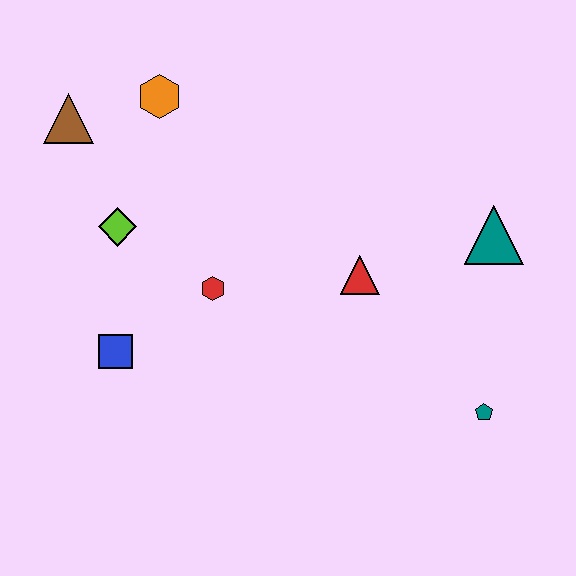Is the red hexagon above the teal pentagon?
Yes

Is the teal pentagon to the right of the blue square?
Yes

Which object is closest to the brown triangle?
The orange hexagon is closest to the brown triangle.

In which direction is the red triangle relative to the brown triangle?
The red triangle is to the right of the brown triangle.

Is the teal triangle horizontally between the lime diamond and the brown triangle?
No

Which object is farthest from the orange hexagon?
The teal pentagon is farthest from the orange hexagon.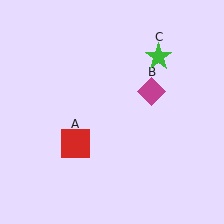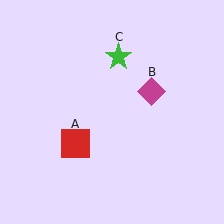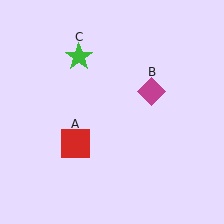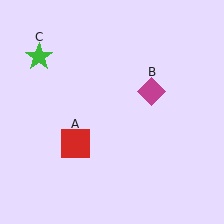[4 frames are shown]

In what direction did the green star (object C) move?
The green star (object C) moved left.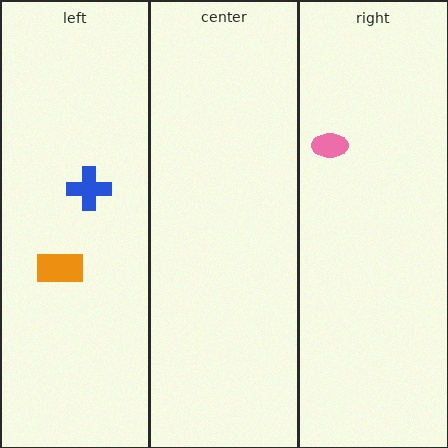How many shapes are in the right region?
1.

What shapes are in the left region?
The blue cross, the orange rectangle.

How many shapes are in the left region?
2.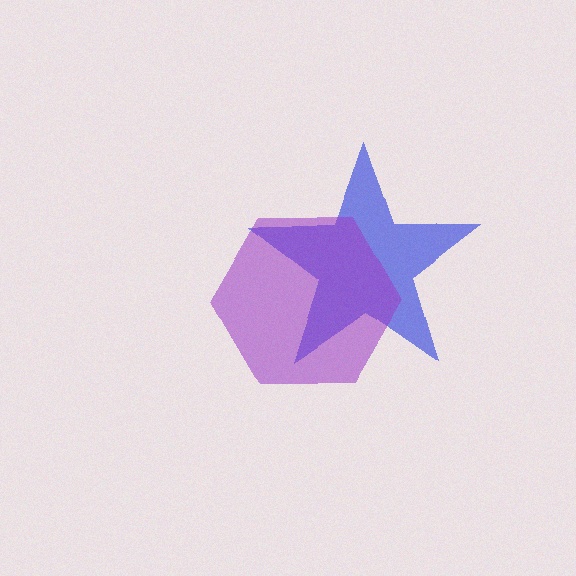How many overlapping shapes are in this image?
There are 2 overlapping shapes in the image.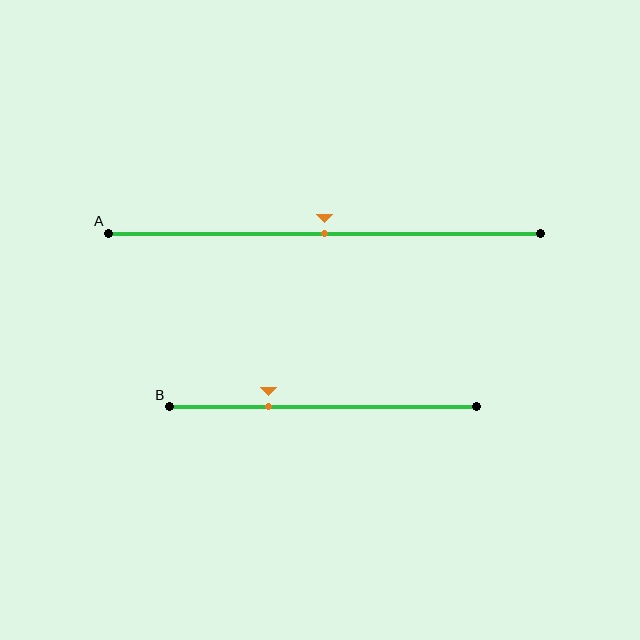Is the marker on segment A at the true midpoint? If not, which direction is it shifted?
Yes, the marker on segment A is at the true midpoint.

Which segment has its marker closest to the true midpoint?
Segment A has its marker closest to the true midpoint.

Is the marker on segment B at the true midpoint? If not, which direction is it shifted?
No, the marker on segment B is shifted to the left by about 18% of the segment length.